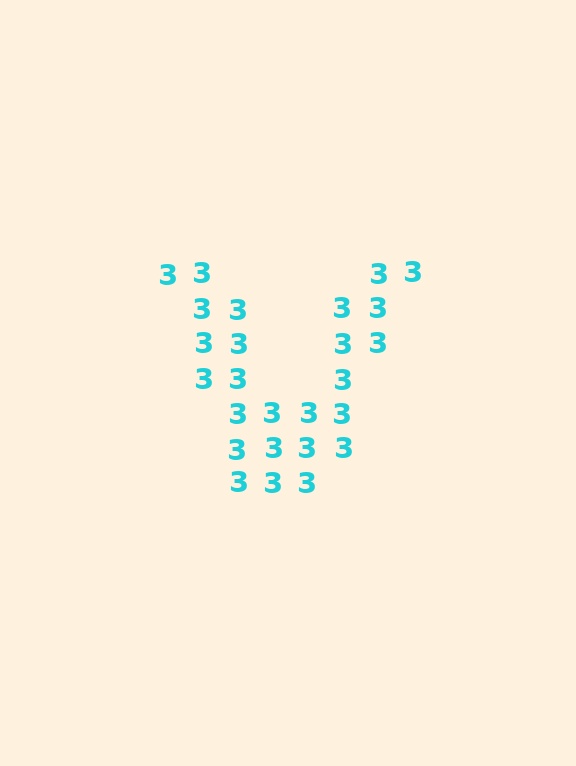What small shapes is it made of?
It is made of small digit 3's.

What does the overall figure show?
The overall figure shows the letter V.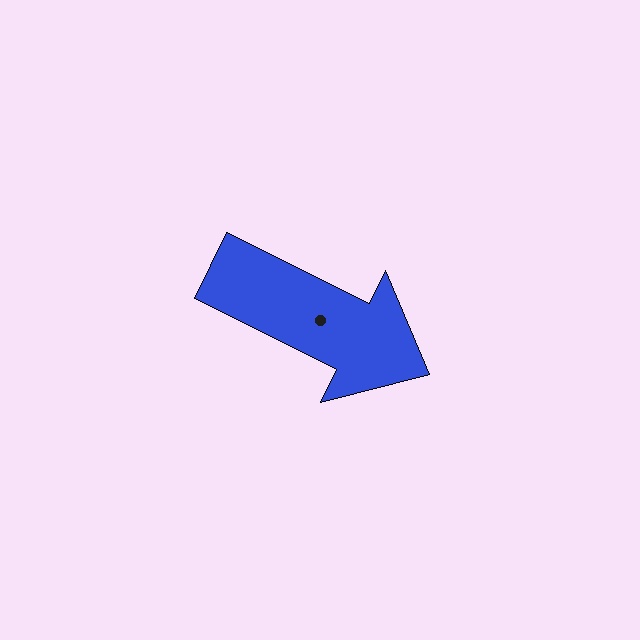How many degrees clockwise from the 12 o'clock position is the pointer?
Approximately 116 degrees.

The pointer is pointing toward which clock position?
Roughly 4 o'clock.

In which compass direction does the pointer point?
Southeast.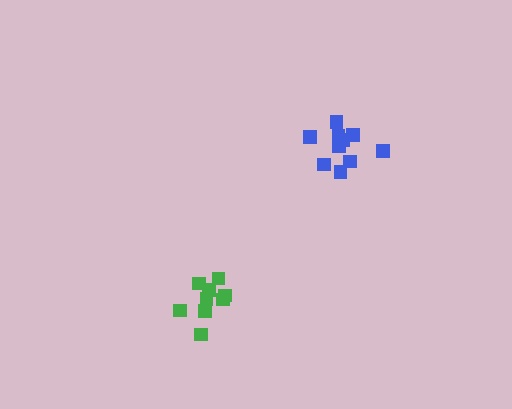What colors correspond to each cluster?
The clusters are colored: blue, green.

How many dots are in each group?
Group 1: 10 dots, Group 2: 9 dots (19 total).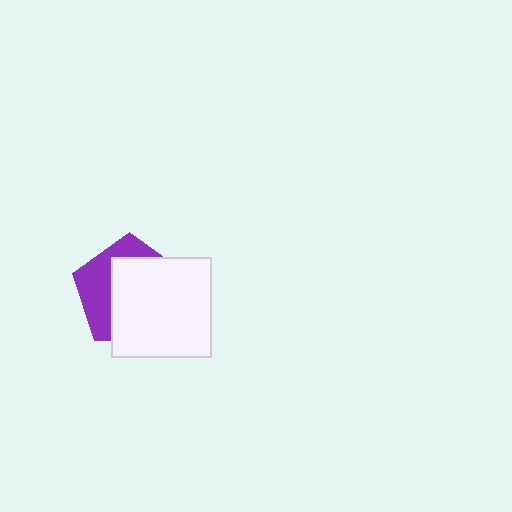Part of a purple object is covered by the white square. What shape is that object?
It is a pentagon.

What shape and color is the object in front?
The object in front is a white square.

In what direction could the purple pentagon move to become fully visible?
The purple pentagon could move toward the upper-left. That would shift it out from behind the white square entirely.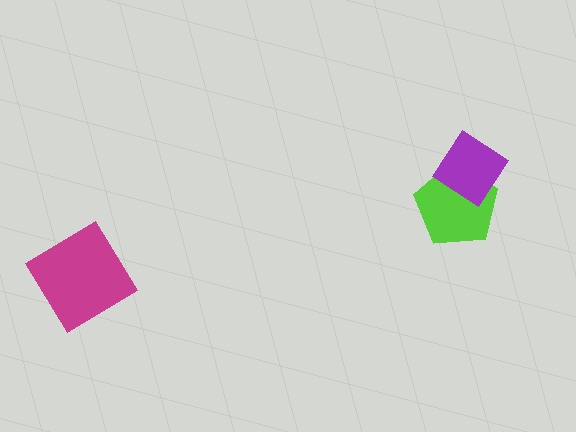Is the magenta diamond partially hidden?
No, no other shape covers it.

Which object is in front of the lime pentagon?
The purple diamond is in front of the lime pentagon.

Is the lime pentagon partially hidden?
Yes, it is partially covered by another shape.